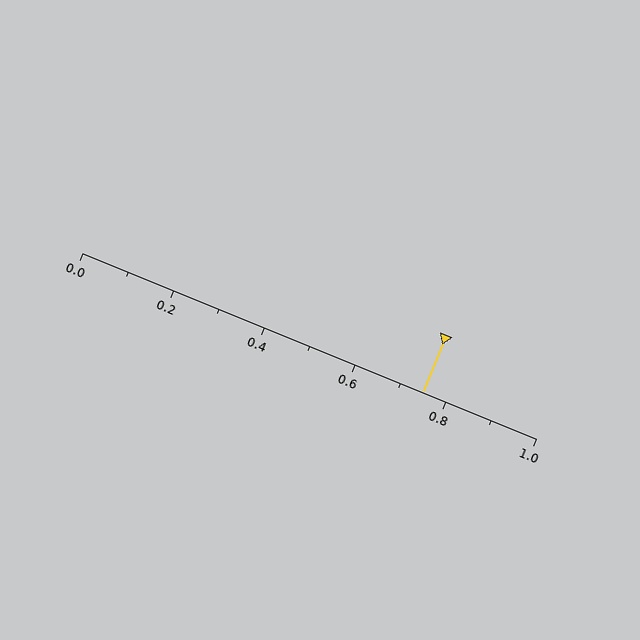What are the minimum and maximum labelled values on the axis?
The axis runs from 0.0 to 1.0.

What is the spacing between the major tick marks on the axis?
The major ticks are spaced 0.2 apart.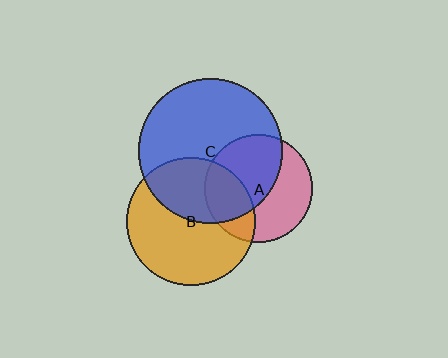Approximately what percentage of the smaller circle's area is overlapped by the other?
Approximately 40%.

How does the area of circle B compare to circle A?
Approximately 1.4 times.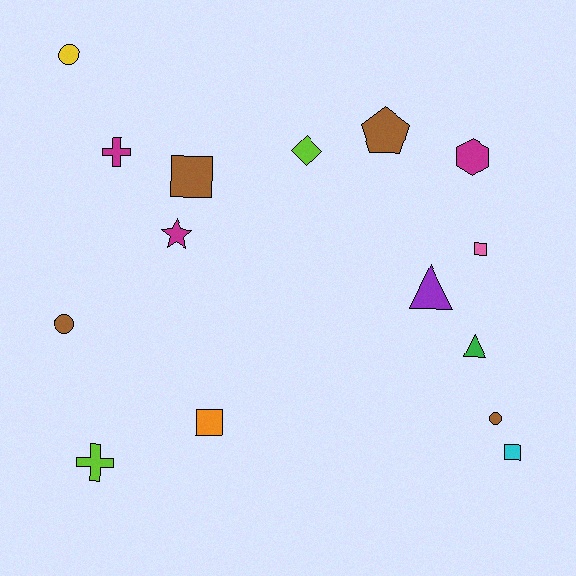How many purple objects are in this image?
There is 1 purple object.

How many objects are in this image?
There are 15 objects.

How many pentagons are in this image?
There is 1 pentagon.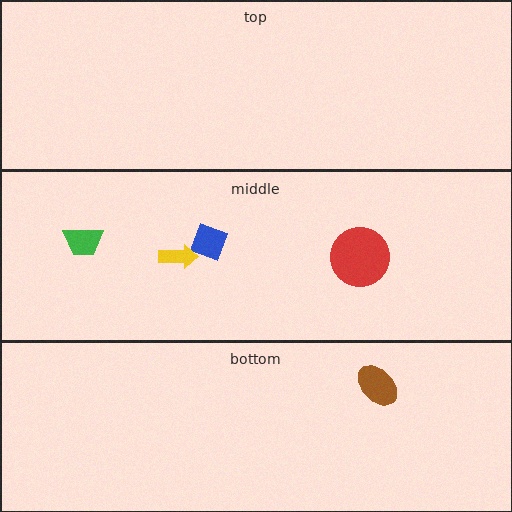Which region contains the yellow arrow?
The middle region.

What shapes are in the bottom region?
The brown ellipse.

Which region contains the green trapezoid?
The middle region.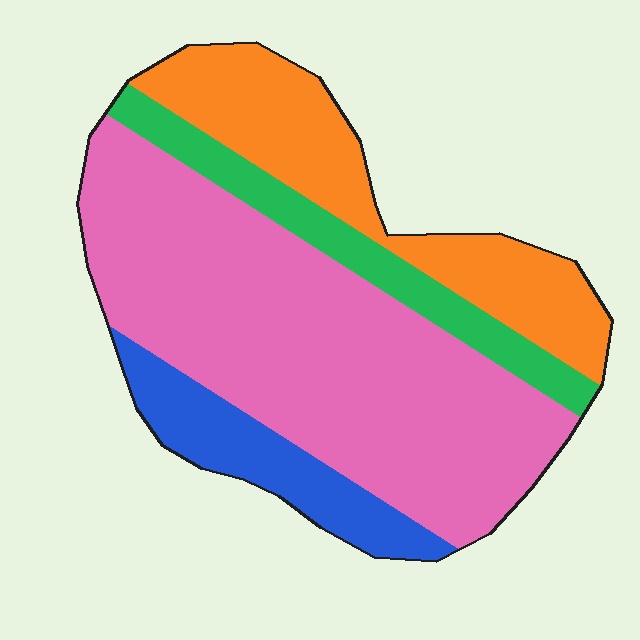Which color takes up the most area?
Pink, at roughly 55%.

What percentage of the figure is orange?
Orange takes up about one quarter (1/4) of the figure.